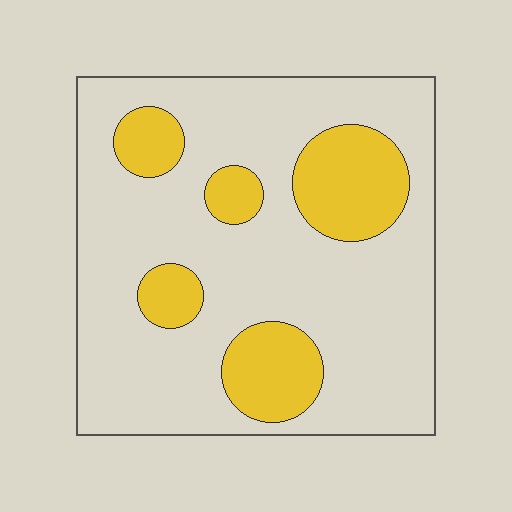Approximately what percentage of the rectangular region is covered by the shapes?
Approximately 25%.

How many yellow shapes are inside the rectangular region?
5.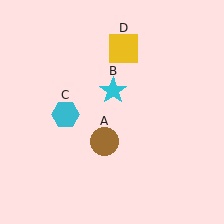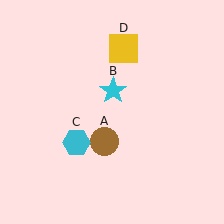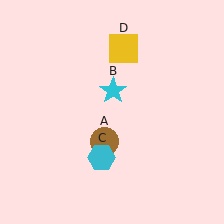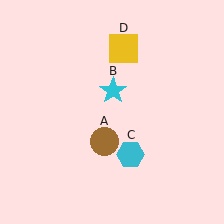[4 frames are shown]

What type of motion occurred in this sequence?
The cyan hexagon (object C) rotated counterclockwise around the center of the scene.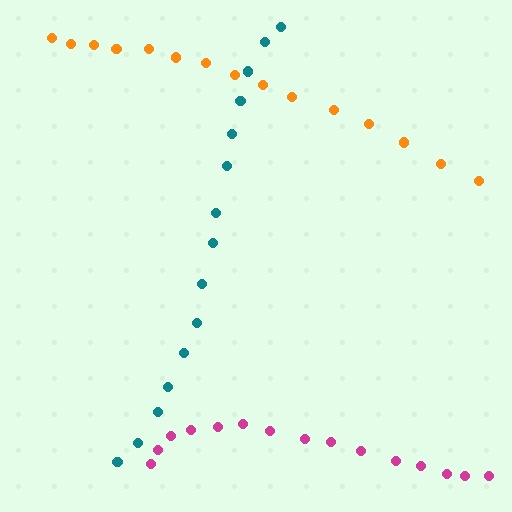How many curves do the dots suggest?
There are 3 distinct paths.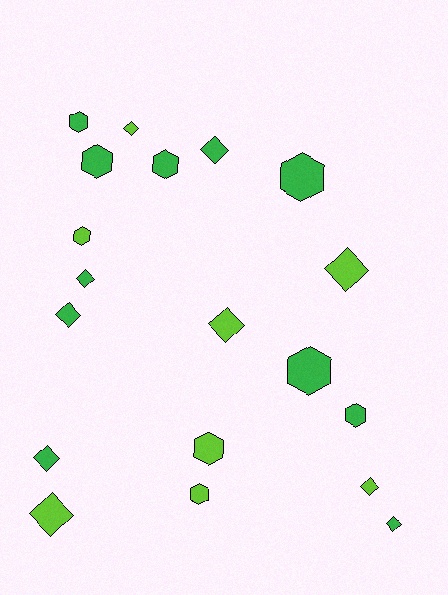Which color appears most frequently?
Green, with 11 objects.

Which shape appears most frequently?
Diamond, with 10 objects.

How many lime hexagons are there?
There are 3 lime hexagons.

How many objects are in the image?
There are 19 objects.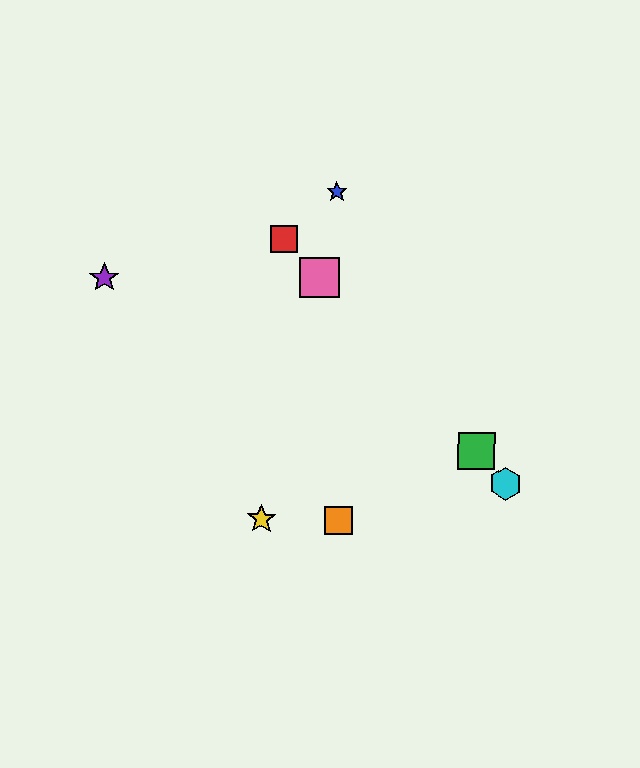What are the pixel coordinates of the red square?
The red square is at (284, 239).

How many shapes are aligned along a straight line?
4 shapes (the red square, the green square, the cyan hexagon, the pink square) are aligned along a straight line.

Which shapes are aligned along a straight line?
The red square, the green square, the cyan hexagon, the pink square are aligned along a straight line.